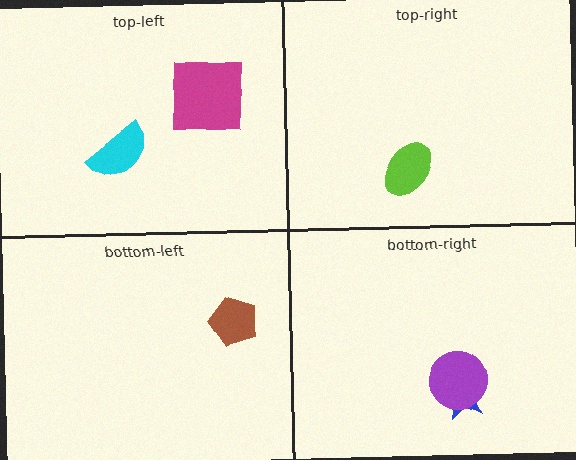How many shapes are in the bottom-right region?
2.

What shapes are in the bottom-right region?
The blue star, the purple circle.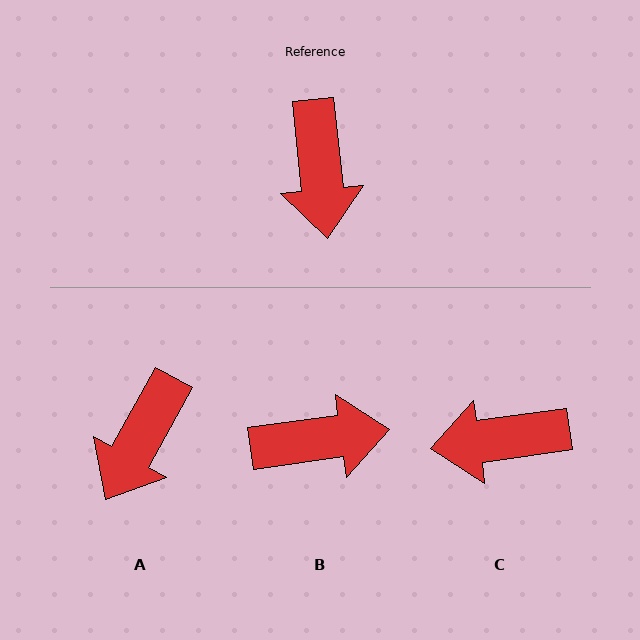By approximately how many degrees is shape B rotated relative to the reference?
Approximately 92 degrees counter-clockwise.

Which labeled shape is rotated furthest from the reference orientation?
B, about 92 degrees away.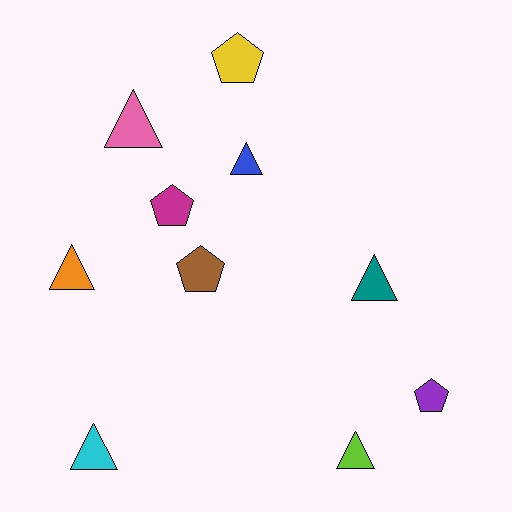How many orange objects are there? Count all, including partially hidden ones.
There is 1 orange object.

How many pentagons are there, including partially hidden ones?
There are 4 pentagons.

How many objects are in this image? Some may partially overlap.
There are 10 objects.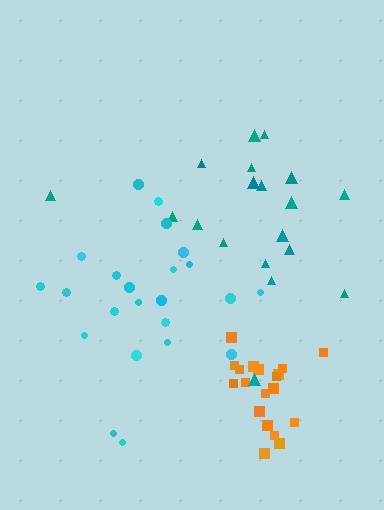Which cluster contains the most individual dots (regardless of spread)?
Cyan (23).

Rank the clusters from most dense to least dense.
orange, cyan, teal.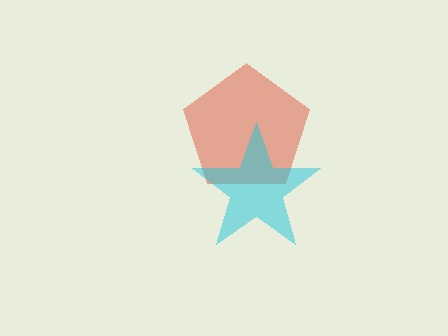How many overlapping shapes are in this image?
There are 2 overlapping shapes in the image.